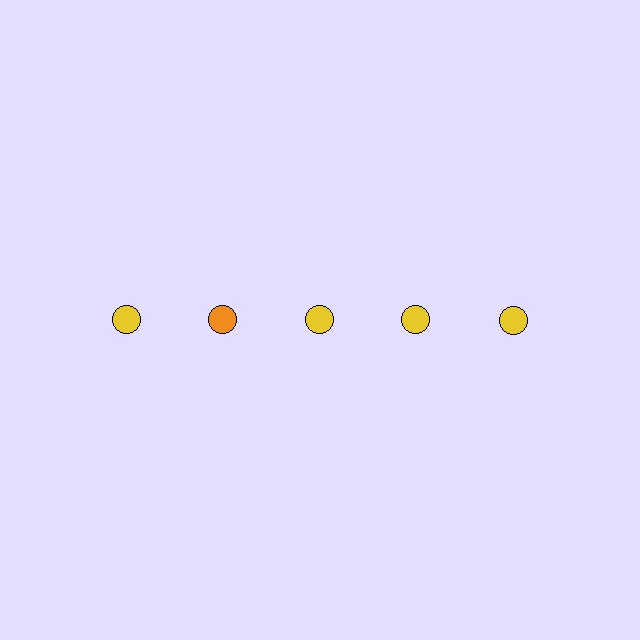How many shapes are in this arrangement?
There are 5 shapes arranged in a grid pattern.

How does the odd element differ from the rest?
It has a different color: orange instead of yellow.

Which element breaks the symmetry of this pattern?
The orange circle in the top row, second from left column breaks the symmetry. All other shapes are yellow circles.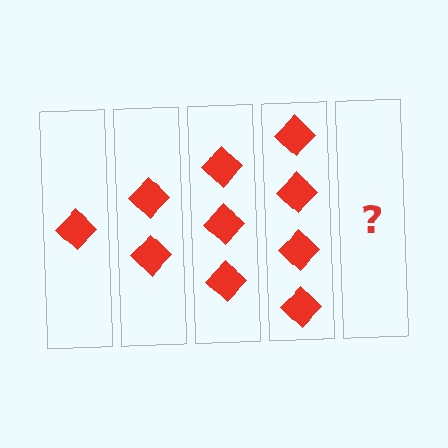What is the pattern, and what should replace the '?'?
The pattern is that each step adds one more diamond. The '?' should be 5 diamonds.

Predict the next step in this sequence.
The next step is 5 diamonds.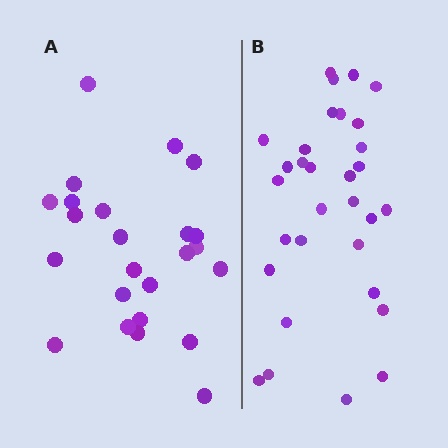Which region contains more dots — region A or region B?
Region B (the right region) has more dots.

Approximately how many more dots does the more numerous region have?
Region B has roughly 8 or so more dots than region A.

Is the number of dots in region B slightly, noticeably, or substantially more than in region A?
Region B has noticeably more, but not dramatically so. The ratio is roughly 1.3 to 1.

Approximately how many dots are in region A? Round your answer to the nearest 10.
About 20 dots. (The exact count is 24, which rounds to 20.)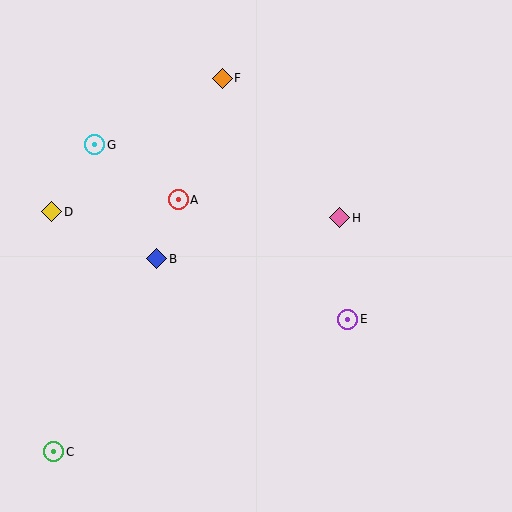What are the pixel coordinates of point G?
Point G is at (95, 145).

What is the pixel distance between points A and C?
The distance between A and C is 281 pixels.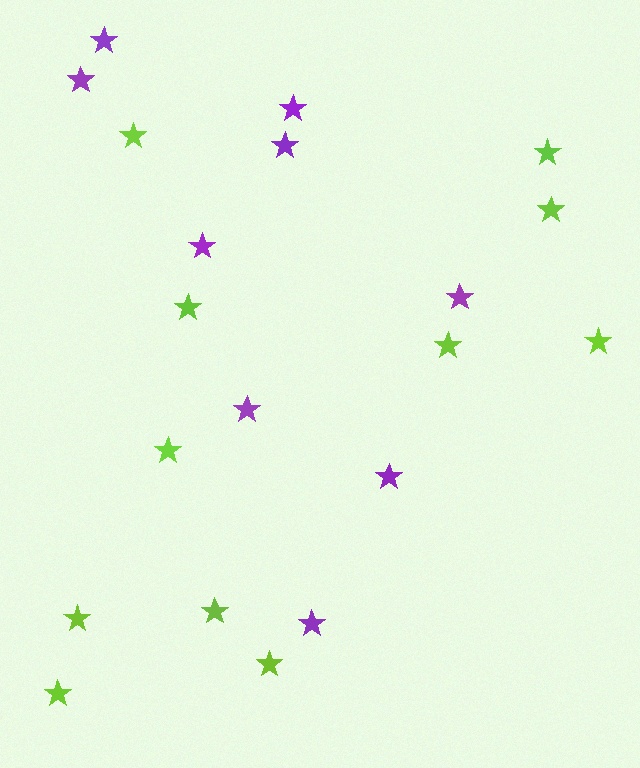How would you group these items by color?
There are 2 groups: one group of lime stars (11) and one group of purple stars (9).